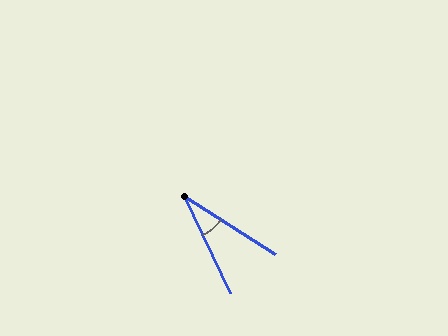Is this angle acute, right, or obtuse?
It is acute.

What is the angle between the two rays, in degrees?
Approximately 32 degrees.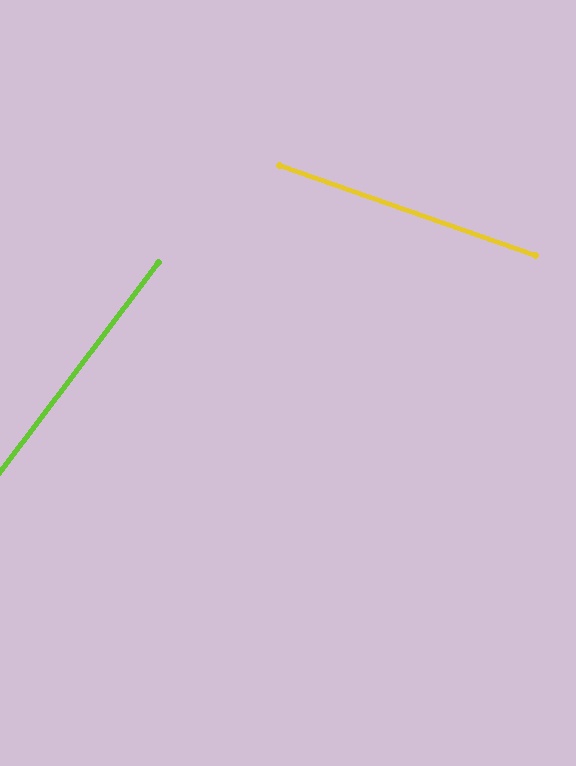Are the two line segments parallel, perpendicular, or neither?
Neither parallel nor perpendicular — they differ by about 72°.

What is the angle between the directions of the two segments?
Approximately 72 degrees.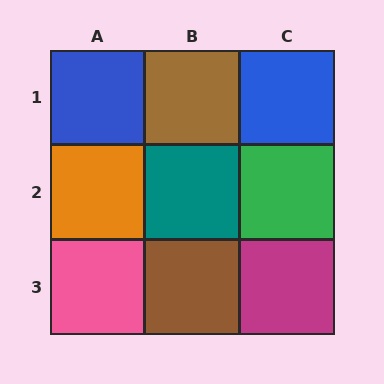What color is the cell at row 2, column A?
Orange.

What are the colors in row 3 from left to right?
Pink, brown, magenta.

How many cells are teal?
1 cell is teal.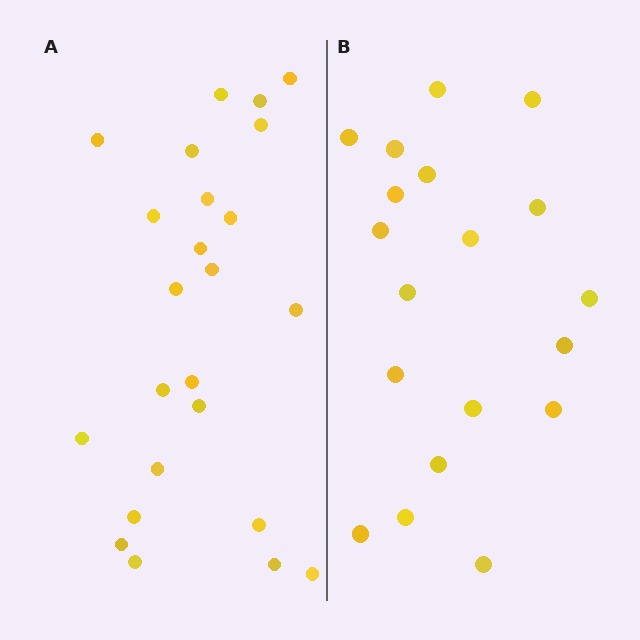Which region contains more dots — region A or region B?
Region A (the left region) has more dots.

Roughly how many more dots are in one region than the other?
Region A has about 5 more dots than region B.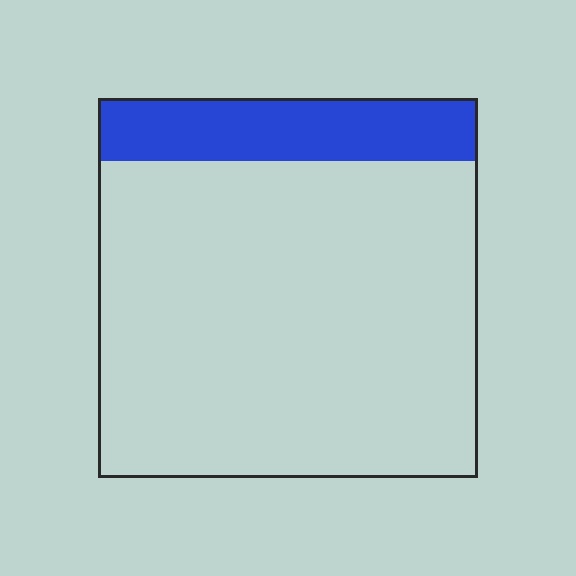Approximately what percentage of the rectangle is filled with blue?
Approximately 15%.